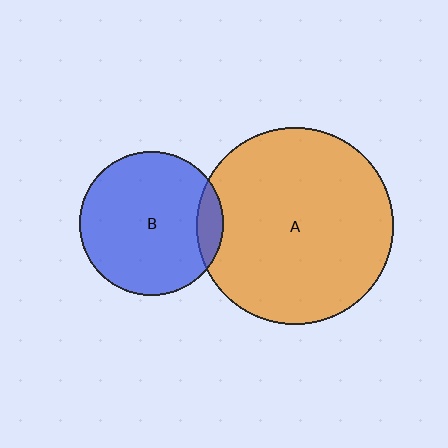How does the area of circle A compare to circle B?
Approximately 1.9 times.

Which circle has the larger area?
Circle A (orange).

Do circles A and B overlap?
Yes.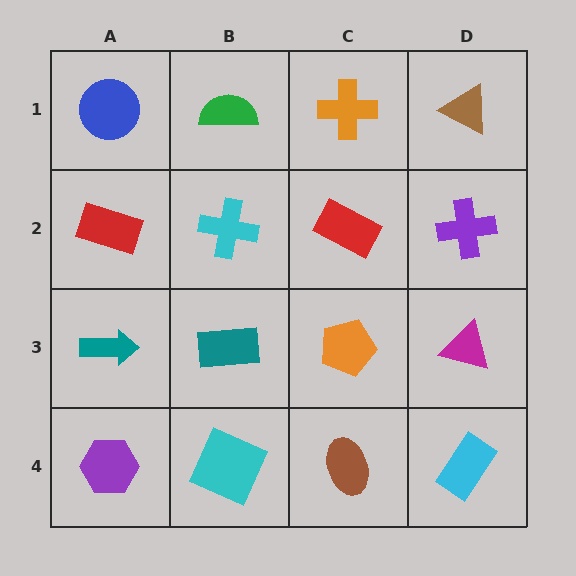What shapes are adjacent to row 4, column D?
A magenta triangle (row 3, column D), a brown ellipse (row 4, column C).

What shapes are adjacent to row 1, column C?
A red rectangle (row 2, column C), a green semicircle (row 1, column B), a brown triangle (row 1, column D).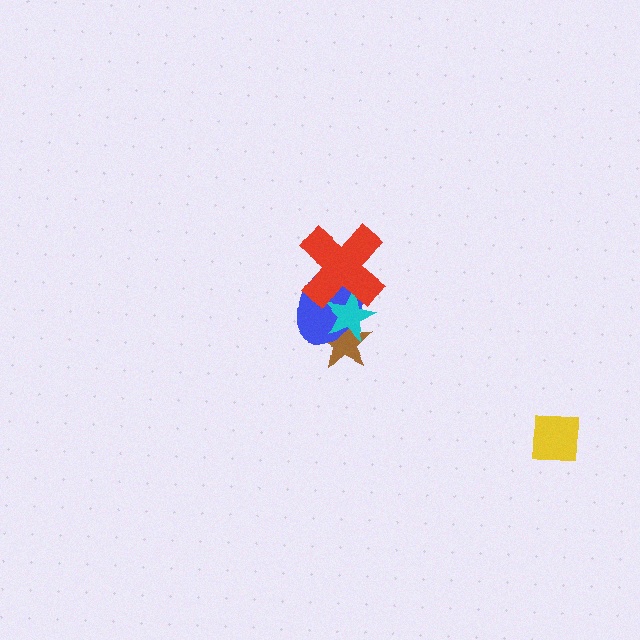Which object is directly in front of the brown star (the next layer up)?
The blue ellipse is directly in front of the brown star.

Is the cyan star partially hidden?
Yes, it is partially covered by another shape.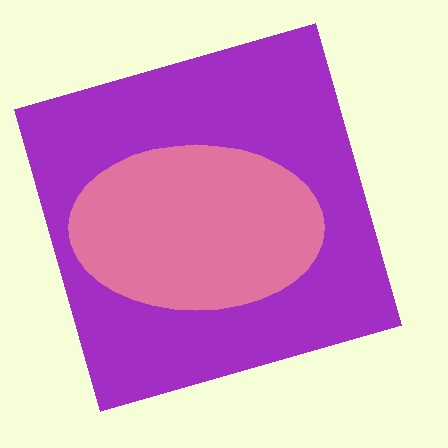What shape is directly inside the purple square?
The pink ellipse.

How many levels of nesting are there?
2.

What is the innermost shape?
The pink ellipse.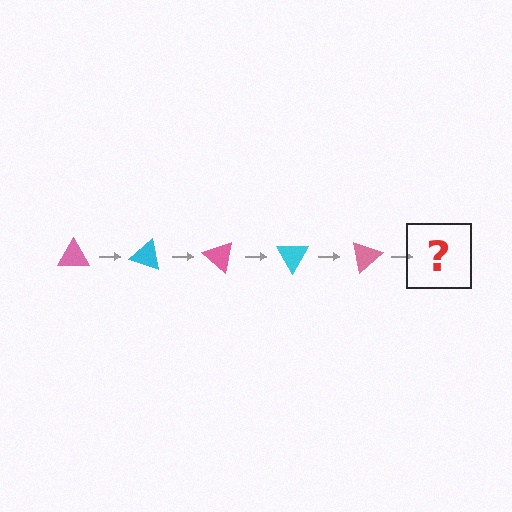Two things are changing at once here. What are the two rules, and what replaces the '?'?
The two rules are that it rotates 20 degrees each step and the color cycles through pink and cyan. The '?' should be a cyan triangle, rotated 100 degrees from the start.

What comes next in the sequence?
The next element should be a cyan triangle, rotated 100 degrees from the start.